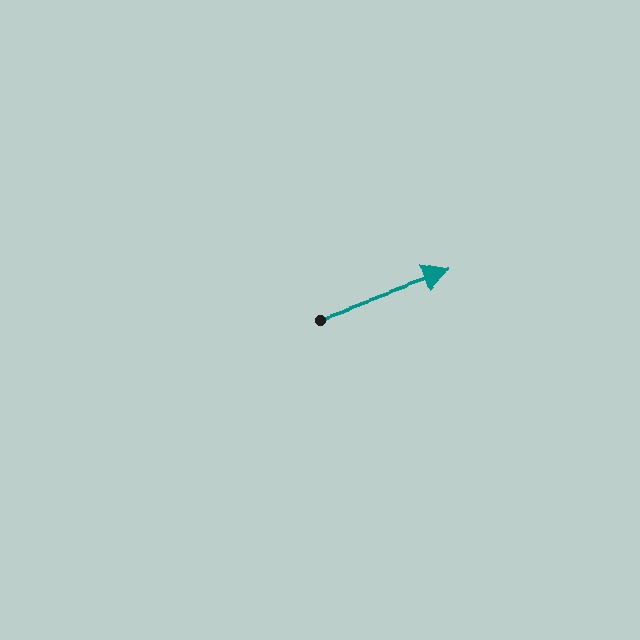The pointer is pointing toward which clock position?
Roughly 2 o'clock.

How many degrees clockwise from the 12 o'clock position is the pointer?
Approximately 71 degrees.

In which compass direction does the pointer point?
East.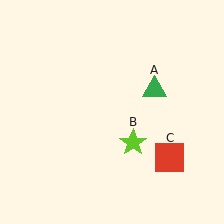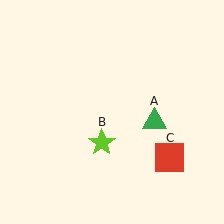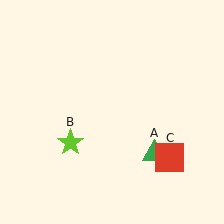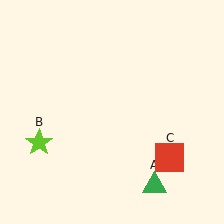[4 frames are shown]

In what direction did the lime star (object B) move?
The lime star (object B) moved left.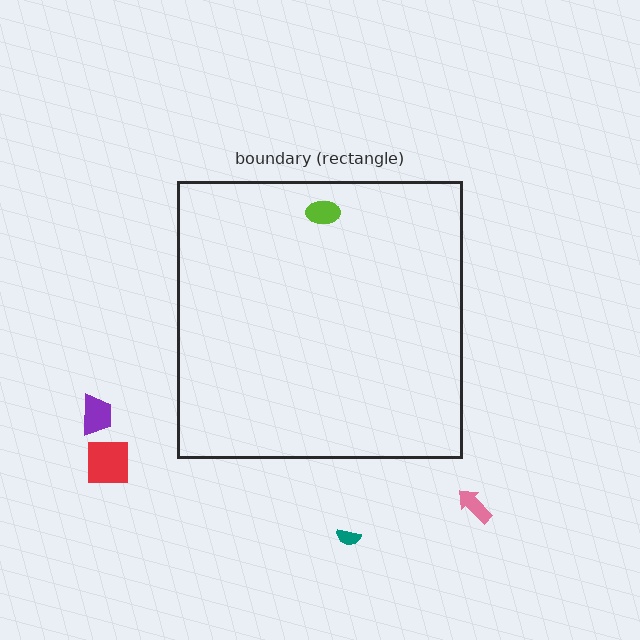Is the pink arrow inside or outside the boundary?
Outside.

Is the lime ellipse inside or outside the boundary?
Inside.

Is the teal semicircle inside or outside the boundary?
Outside.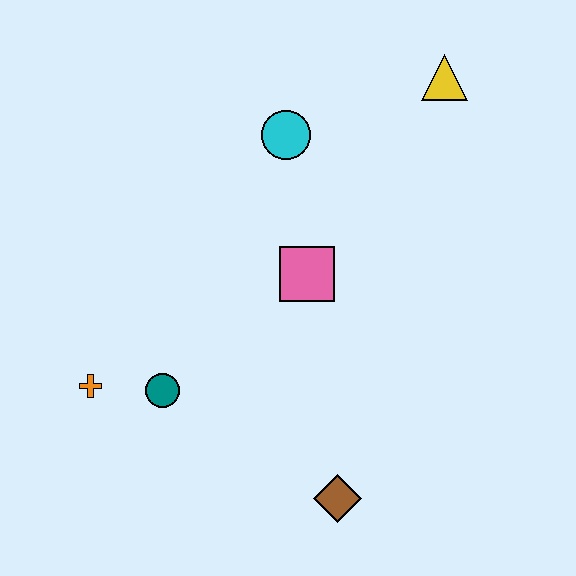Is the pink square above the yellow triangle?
No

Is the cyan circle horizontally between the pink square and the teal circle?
Yes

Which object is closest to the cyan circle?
The pink square is closest to the cyan circle.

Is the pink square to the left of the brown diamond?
Yes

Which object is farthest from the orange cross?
The yellow triangle is farthest from the orange cross.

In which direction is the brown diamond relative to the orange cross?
The brown diamond is to the right of the orange cross.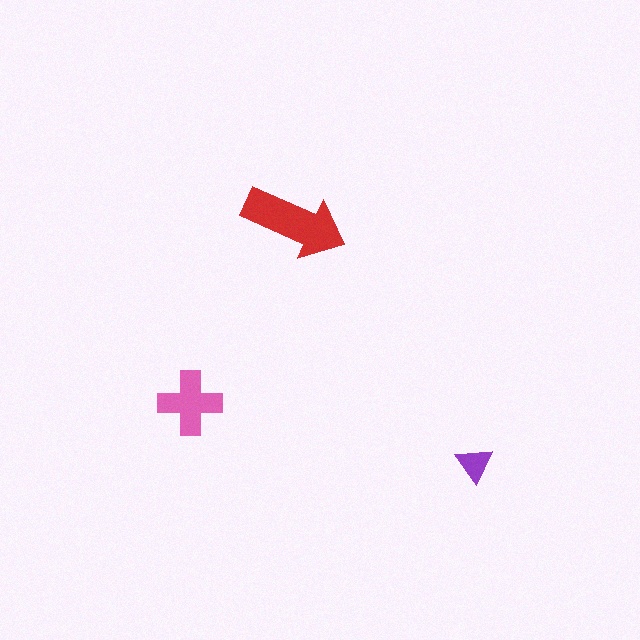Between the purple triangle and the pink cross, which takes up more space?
The pink cross.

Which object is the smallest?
The purple triangle.